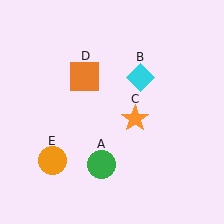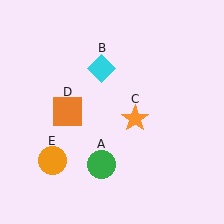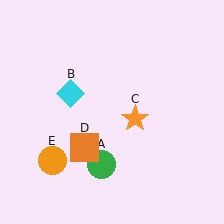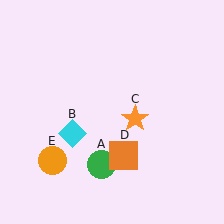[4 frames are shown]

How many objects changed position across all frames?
2 objects changed position: cyan diamond (object B), orange square (object D).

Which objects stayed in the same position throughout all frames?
Green circle (object A) and orange star (object C) and orange circle (object E) remained stationary.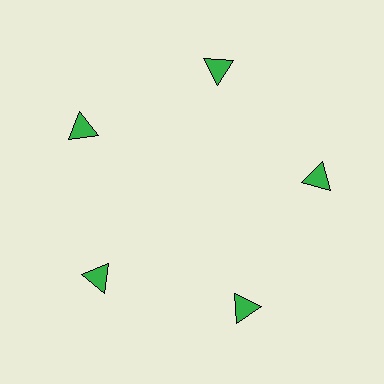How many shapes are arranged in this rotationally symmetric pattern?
There are 5 shapes, arranged in 5 groups of 1.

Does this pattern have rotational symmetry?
Yes, this pattern has 5-fold rotational symmetry. It looks the same after rotating 72 degrees around the center.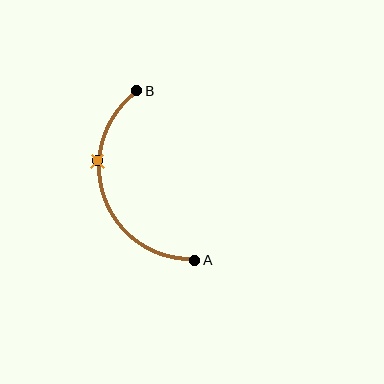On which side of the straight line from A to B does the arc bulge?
The arc bulges to the left of the straight line connecting A and B.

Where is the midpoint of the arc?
The arc midpoint is the point on the curve farthest from the straight line joining A and B. It sits to the left of that line.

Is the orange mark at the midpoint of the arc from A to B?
No. The orange mark lies on the arc but is closer to endpoint B. The arc midpoint would be at the point on the curve equidistant along the arc from both A and B.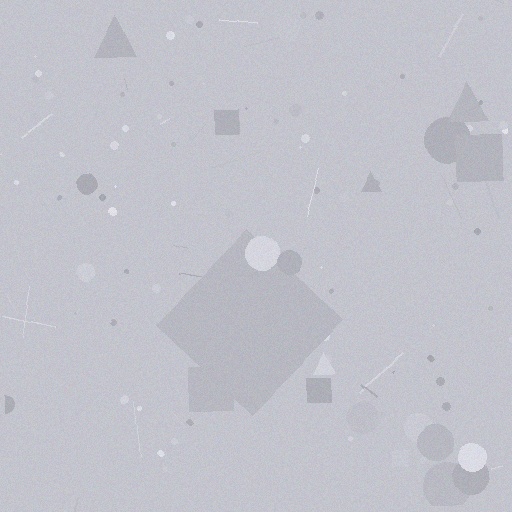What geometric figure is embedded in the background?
A diamond is embedded in the background.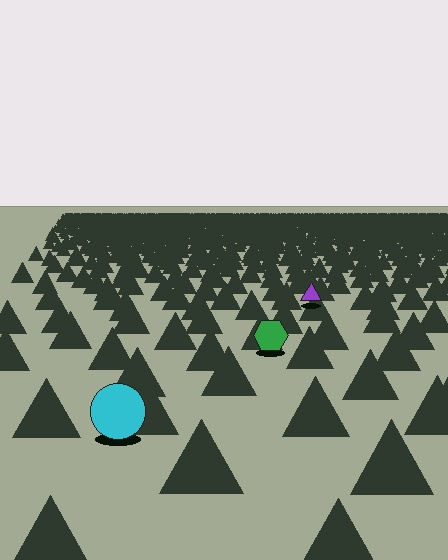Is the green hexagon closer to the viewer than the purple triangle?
Yes. The green hexagon is closer — you can tell from the texture gradient: the ground texture is coarser near it.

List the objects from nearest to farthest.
From nearest to farthest: the cyan circle, the green hexagon, the purple triangle.